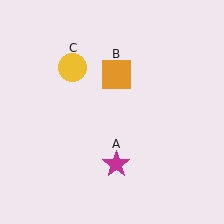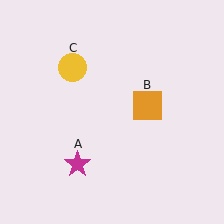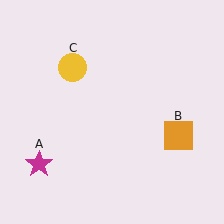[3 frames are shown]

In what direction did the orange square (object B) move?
The orange square (object B) moved down and to the right.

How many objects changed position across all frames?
2 objects changed position: magenta star (object A), orange square (object B).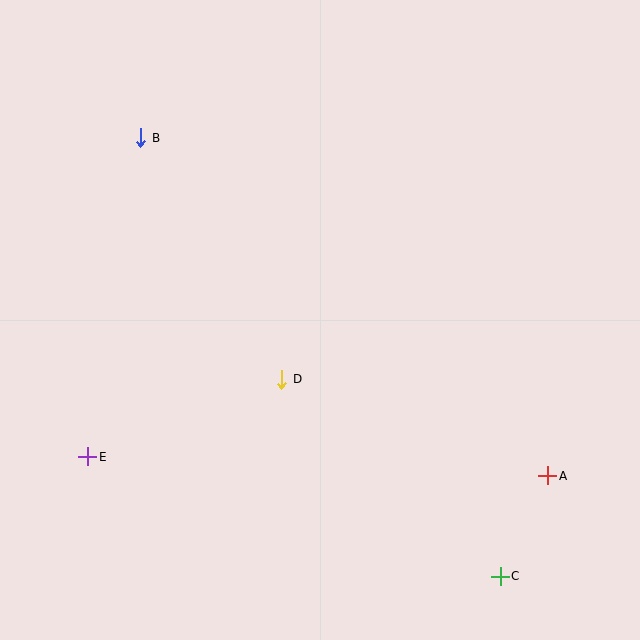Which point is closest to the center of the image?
Point D at (282, 379) is closest to the center.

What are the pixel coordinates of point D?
Point D is at (282, 379).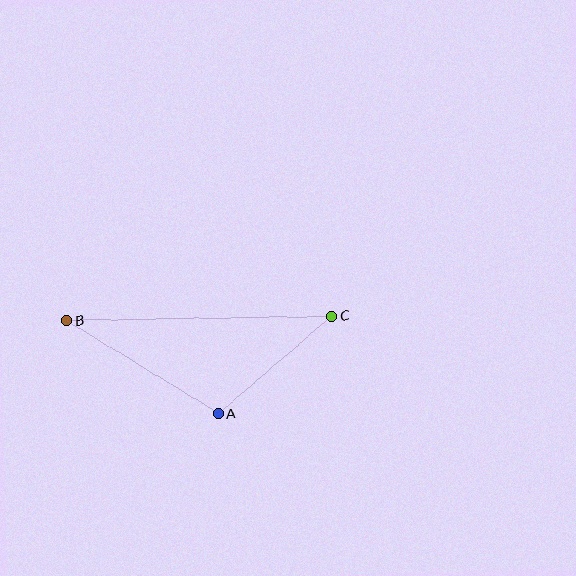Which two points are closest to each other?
Points A and C are closest to each other.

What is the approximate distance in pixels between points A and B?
The distance between A and B is approximately 178 pixels.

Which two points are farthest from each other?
Points B and C are farthest from each other.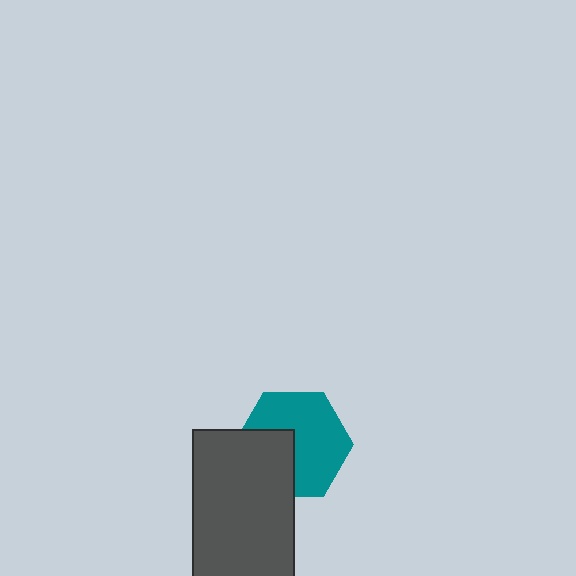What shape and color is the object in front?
The object in front is a dark gray rectangle.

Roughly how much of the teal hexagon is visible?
About half of it is visible (roughly 65%).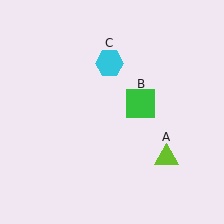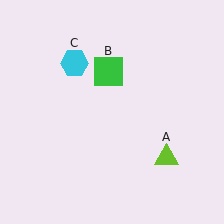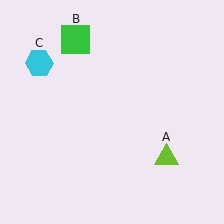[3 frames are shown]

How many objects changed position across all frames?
2 objects changed position: green square (object B), cyan hexagon (object C).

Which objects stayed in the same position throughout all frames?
Lime triangle (object A) remained stationary.